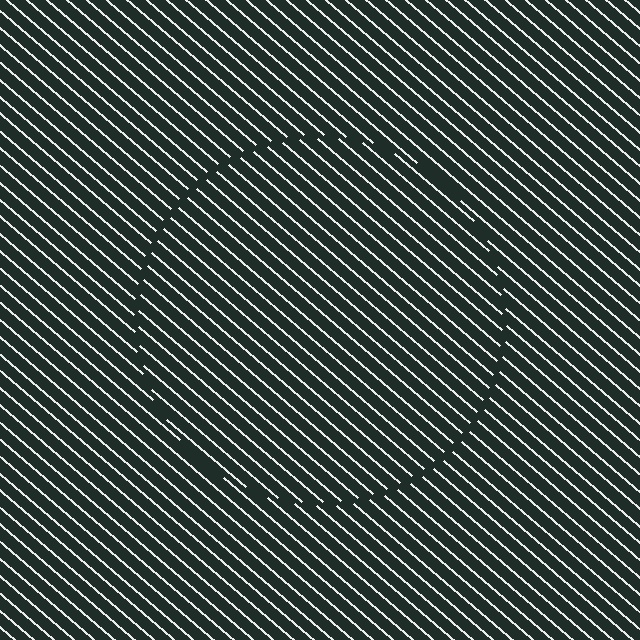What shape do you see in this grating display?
An illusory circle. The interior of the shape contains the same grating, shifted by half a period — the contour is defined by the phase discontinuity where line-ends from the inner and outer gratings abut.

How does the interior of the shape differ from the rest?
The interior of the shape contains the same grating, shifted by half a period — the contour is defined by the phase discontinuity where line-ends from the inner and outer gratings abut.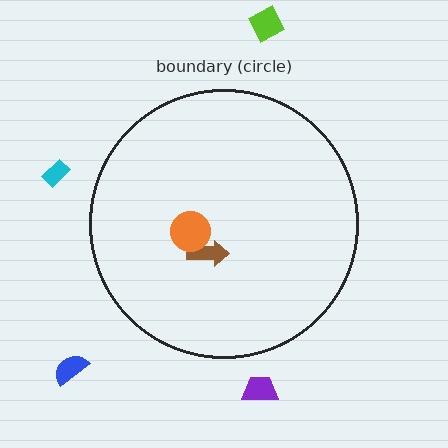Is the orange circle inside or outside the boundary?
Inside.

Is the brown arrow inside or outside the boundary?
Inside.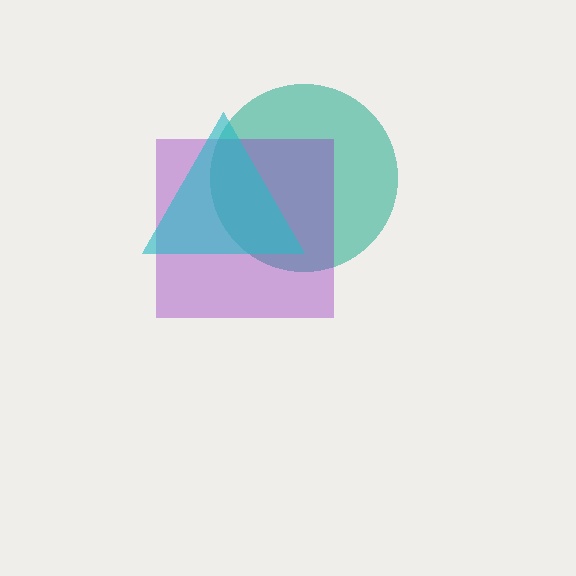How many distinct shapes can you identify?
There are 3 distinct shapes: a teal circle, a purple square, a cyan triangle.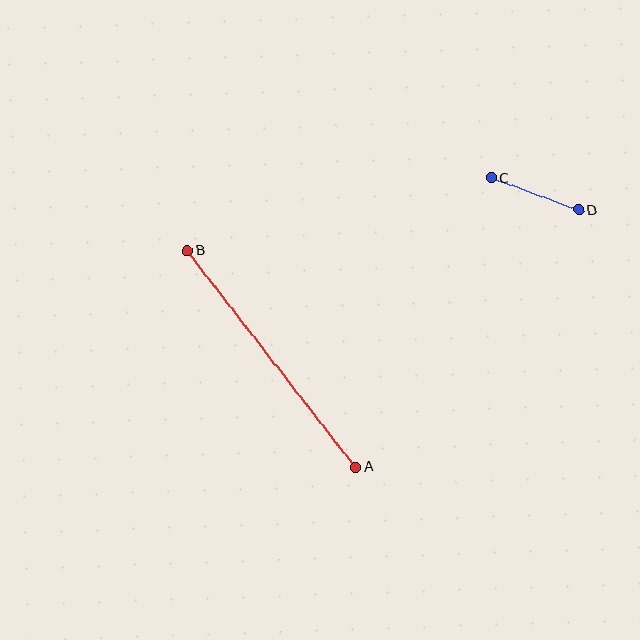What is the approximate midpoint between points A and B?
The midpoint is at approximately (271, 359) pixels.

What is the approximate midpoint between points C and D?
The midpoint is at approximately (535, 194) pixels.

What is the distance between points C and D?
The distance is approximately 93 pixels.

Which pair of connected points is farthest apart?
Points A and B are farthest apart.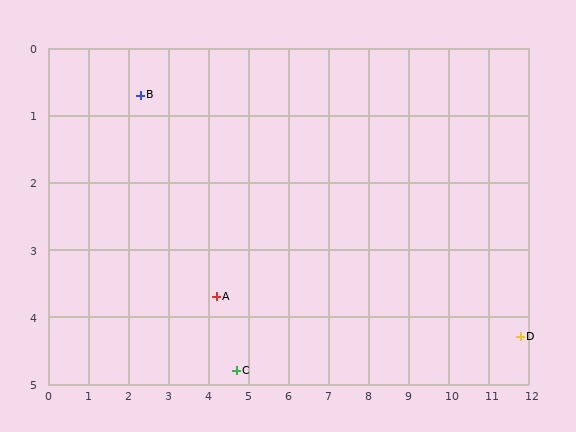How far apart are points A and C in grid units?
Points A and C are about 1.2 grid units apart.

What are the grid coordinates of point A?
Point A is at approximately (4.2, 3.7).